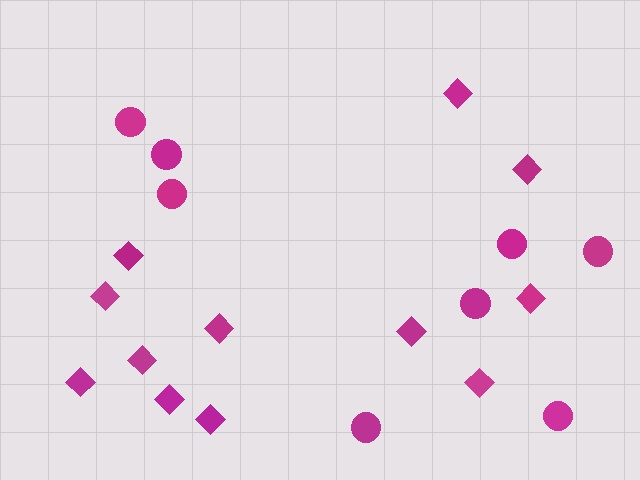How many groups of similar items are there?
There are 2 groups: one group of circles (8) and one group of diamonds (12).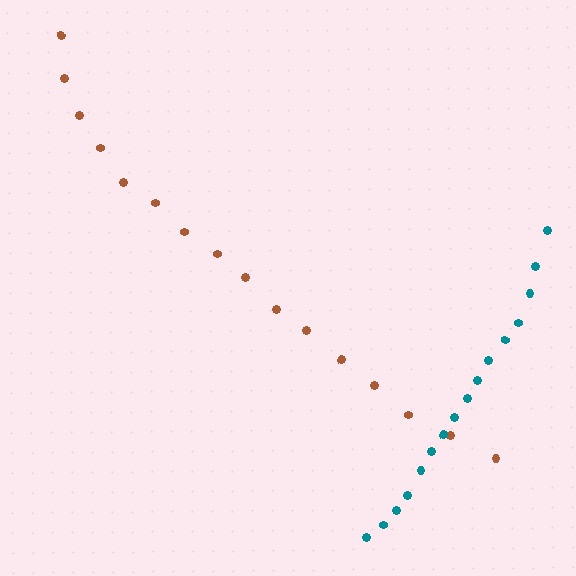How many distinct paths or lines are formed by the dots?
There are 2 distinct paths.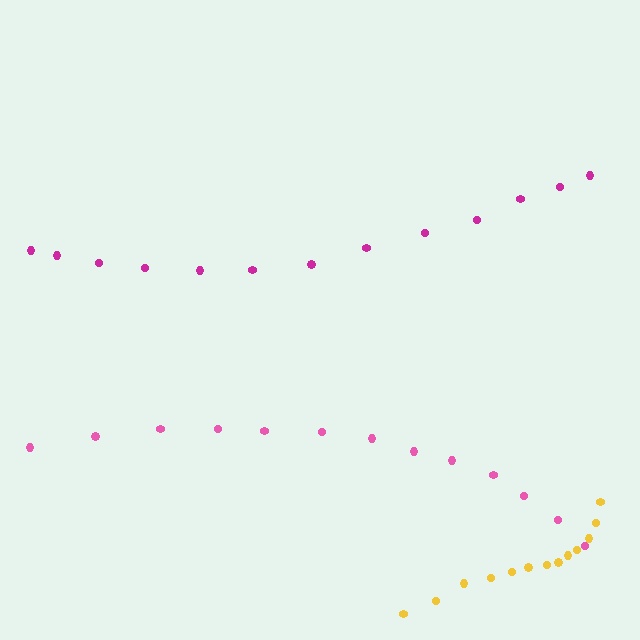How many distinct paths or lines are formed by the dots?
There are 3 distinct paths.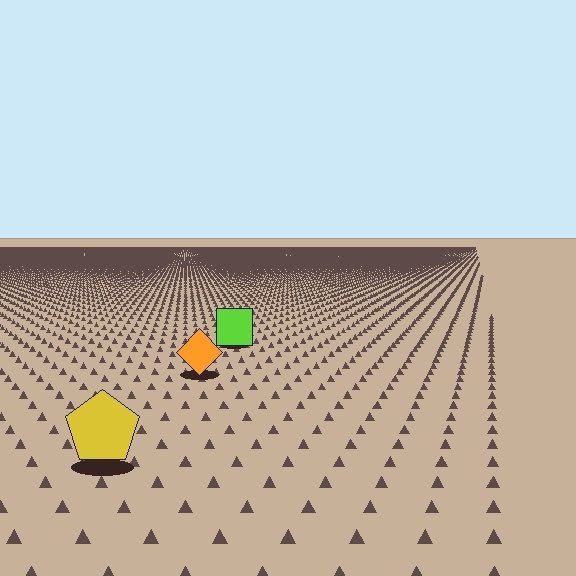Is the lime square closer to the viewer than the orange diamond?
No. The orange diamond is closer — you can tell from the texture gradient: the ground texture is coarser near it.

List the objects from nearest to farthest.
From nearest to farthest: the yellow pentagon, the orange diamond, the lime square.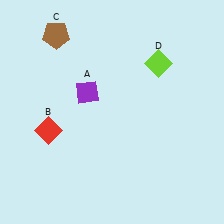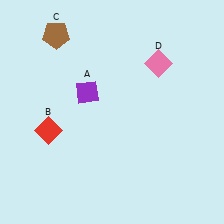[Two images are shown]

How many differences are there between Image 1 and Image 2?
There is 1 difference between the two images.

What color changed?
The diamond (D) changed from lime in Image 1 to pink in Image 2.